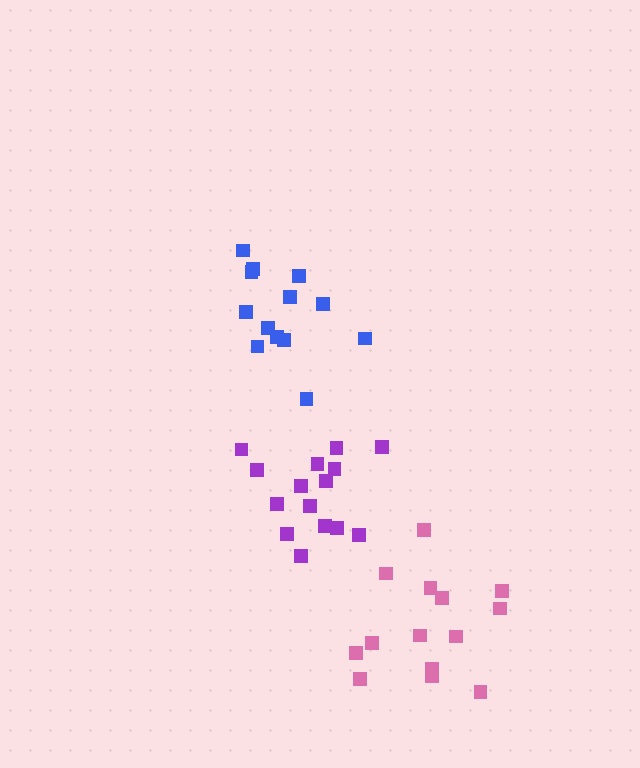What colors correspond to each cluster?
The clusters are colored: pink, purple, blue.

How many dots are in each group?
Group 1: 14 dots, Group 2: 15 dots, Group 3: 13 dots (42 total).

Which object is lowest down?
The pink cluster is bottommost.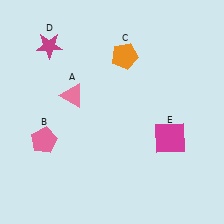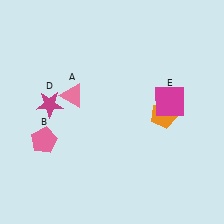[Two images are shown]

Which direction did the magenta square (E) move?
The magenta square (E) moved up.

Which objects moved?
The objects that moved are: the orange pentagon (C), the magenta star (D), the magenta square (E).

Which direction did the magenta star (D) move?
The magenta star (D) moved down.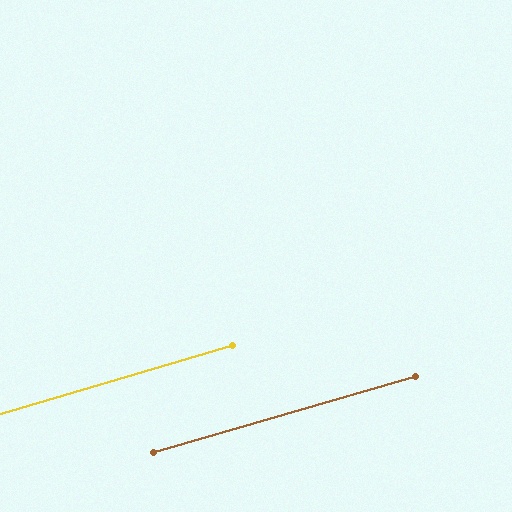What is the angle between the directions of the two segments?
Approximately 0 degrees.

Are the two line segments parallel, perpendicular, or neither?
Parallel — their directions differ by only 0.3°.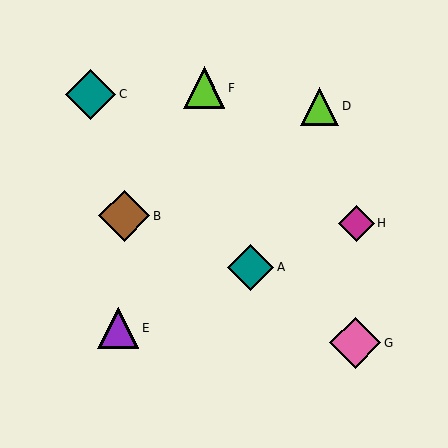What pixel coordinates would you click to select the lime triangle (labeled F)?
Click at (204, 88) to select the lime triangle F.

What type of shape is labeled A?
Shape A is a teal diamond.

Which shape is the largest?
The pink diamond (labeled G) is the largest.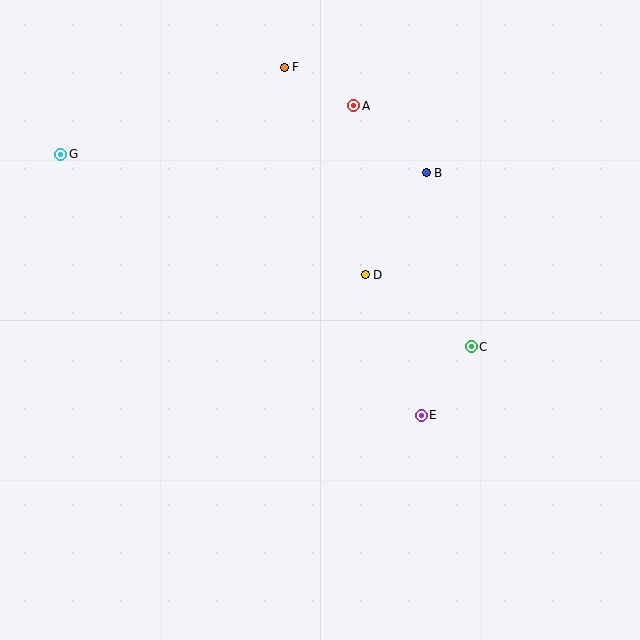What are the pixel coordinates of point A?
Point A is at (354, 106).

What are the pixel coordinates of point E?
Point E is at (421, 415).